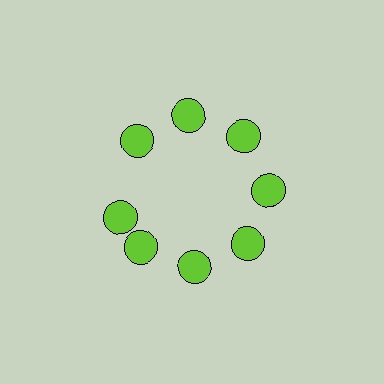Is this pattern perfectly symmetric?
No. The 8 lime circles are arranged in a ring, but one element near the 9 o'clock position is rotated out of alignment along the ring, breaking the 8-fold rotational symmetry.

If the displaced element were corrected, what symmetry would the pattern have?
It would have 8-fold rotational symmetry — the pattern would map onto itself every 45 degrees.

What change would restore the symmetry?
The symmetry would be restored by rotating it back into even spacing with its neighbors so that all 8 circles sit at equal angles and equal distance from the center.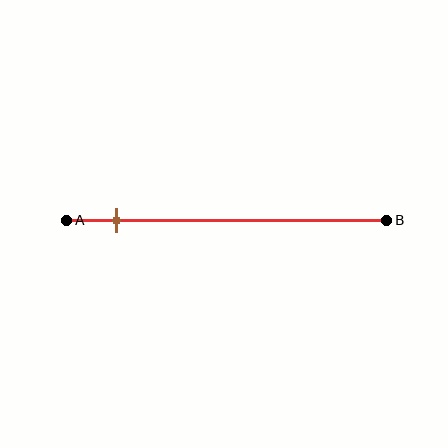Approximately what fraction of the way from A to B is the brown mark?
The brown mark is approximately 15% of the way from A to B.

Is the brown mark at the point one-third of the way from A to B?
No, the mark is at about 15% from A, not at the 33% one-third point.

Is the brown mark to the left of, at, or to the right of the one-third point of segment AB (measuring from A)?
The brown mark is to the left of the one-third point of segment AB.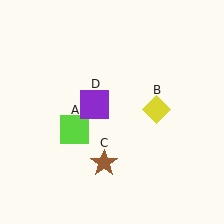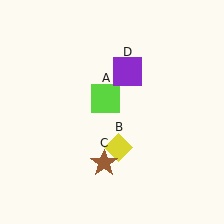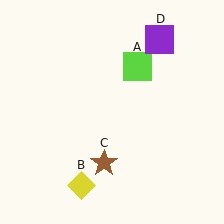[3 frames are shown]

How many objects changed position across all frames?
3 objects changed position: lime square (object A), yellow diamond (object B), purple square (object D).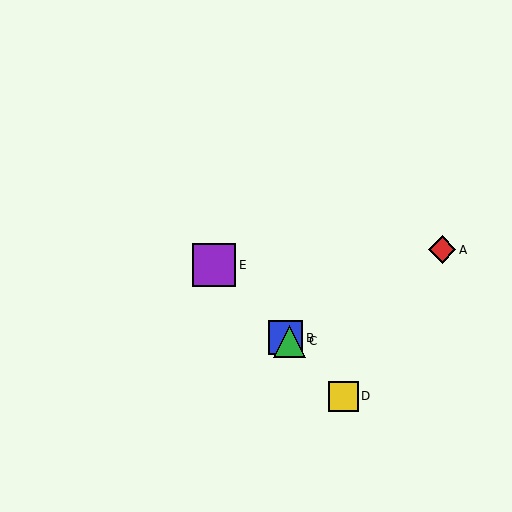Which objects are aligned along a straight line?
Objects B, C, D, E are aligned along a straight line.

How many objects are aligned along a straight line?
4 objects (B, C, D, E) are aligned along a straight line.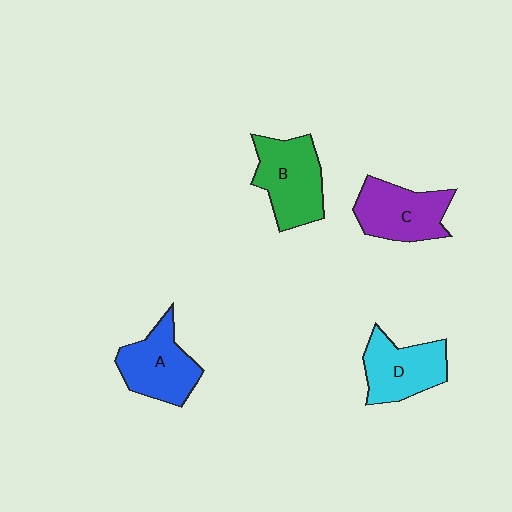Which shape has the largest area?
Shape B (green).